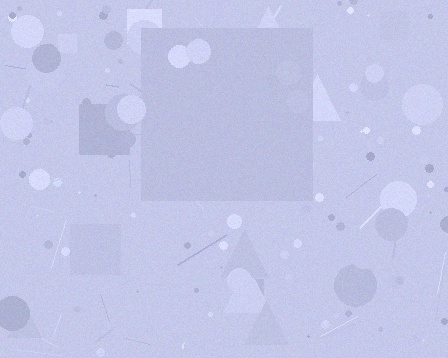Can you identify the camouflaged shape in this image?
The camouflaged shape is a square.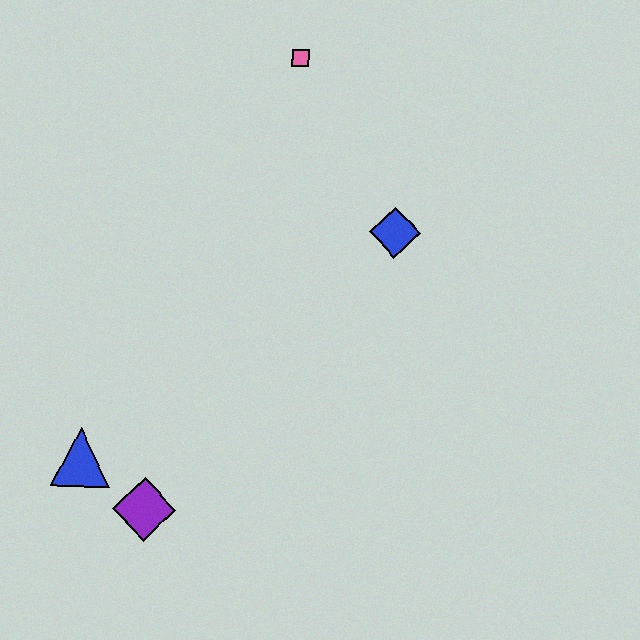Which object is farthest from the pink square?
The purple diamond is farthest from the pink square.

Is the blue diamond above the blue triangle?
Yes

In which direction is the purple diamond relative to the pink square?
The purple diamond is below the pink square.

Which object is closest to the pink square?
The blue diamond is closest to the pink square.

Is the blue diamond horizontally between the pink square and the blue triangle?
No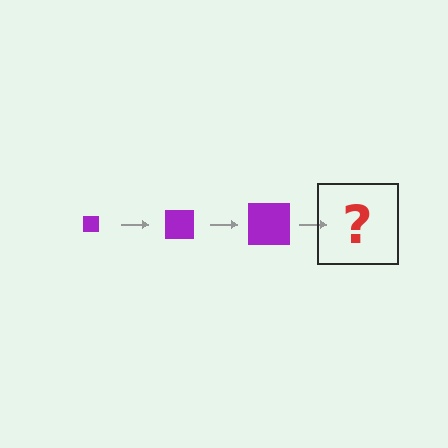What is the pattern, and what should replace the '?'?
The pattern is that the square gets progressively larger each step. The '?' should be a purple square, larger than the previous one.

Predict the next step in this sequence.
The next step is a purple square, larger than the previous one.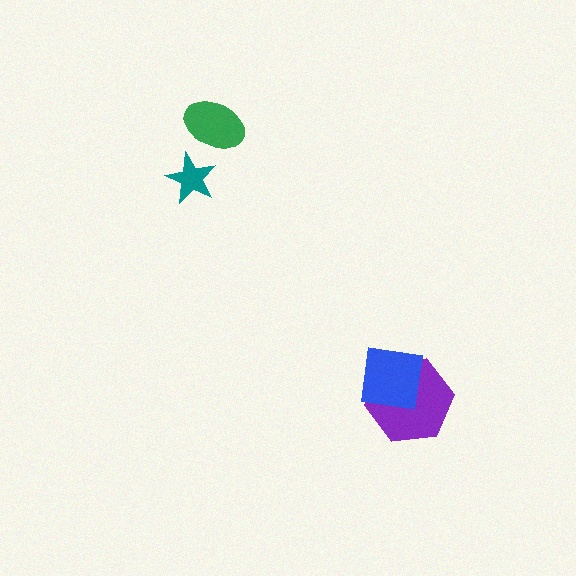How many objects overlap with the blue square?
1 object overlaps with the blue square.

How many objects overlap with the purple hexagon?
1 object overlaps with the purple hexagon.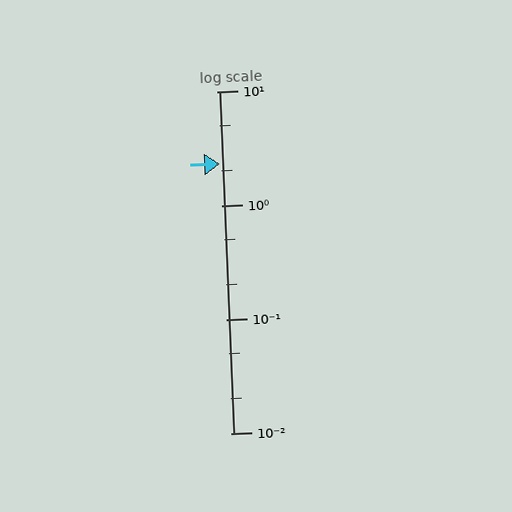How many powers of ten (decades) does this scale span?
The scale spans 3 decades, from 0.01 to 10.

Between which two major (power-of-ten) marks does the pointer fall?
The pointer is between 1 and 10.